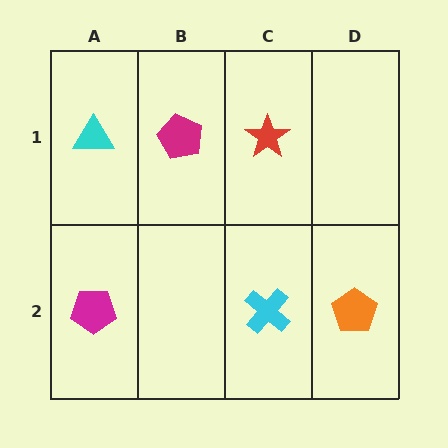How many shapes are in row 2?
3 shapes.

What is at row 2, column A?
A magenta pentagon.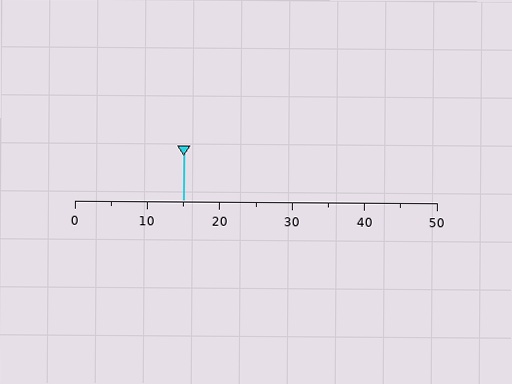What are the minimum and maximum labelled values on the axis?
The axis runs from 0 to 50.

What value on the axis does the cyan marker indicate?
The marker indicates approximately 15.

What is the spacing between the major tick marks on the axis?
The major ticks are spaced 10 apart.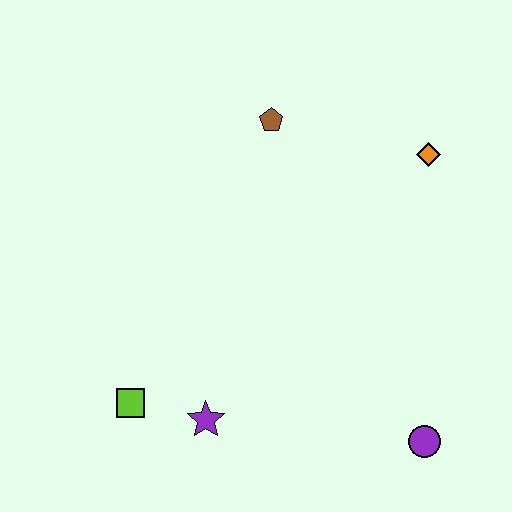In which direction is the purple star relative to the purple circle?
The purple star is to the left of the purple circle.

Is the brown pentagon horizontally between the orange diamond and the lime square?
Yes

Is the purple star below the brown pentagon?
Yes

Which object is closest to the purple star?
The lime square is closest to the purple star.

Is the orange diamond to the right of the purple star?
Yes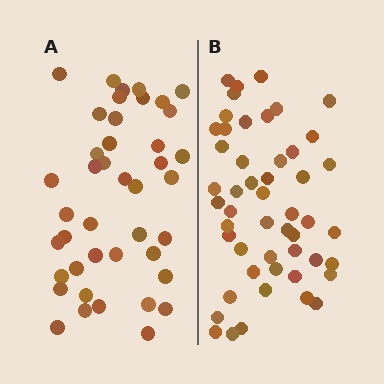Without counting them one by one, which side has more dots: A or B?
Region B (the right region) has more dots.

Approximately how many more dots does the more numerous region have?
Region B has roughly 8 or so more dots than region A.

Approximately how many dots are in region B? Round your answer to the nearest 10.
About 50 dots.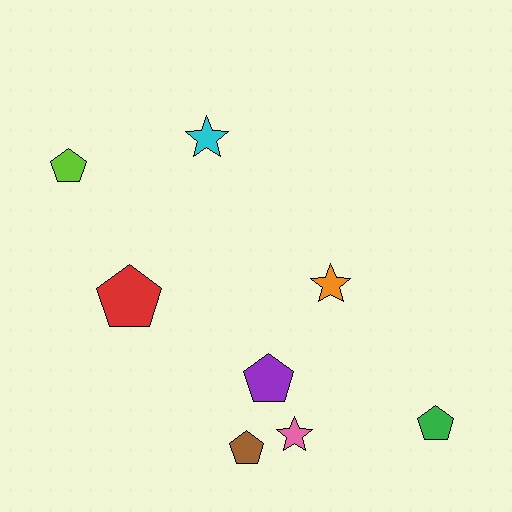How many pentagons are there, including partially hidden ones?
There are 5 pentagons.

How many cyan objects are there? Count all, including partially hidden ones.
There is 1 cyan object.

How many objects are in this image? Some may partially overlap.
There are 8 objects.